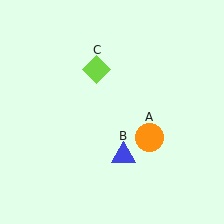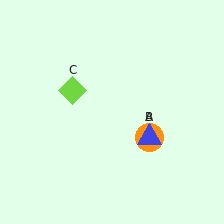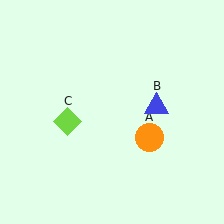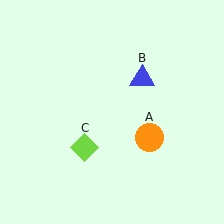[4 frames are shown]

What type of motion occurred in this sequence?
The blue triangle (object B), lime diamond (object C) rotated counterclockwise around the center of the scene.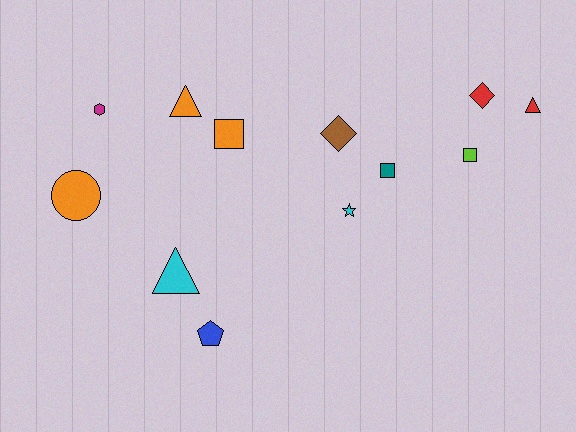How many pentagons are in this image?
There is 1 pentagon.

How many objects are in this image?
There are 12 objects.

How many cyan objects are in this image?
There are 2 cyan objects.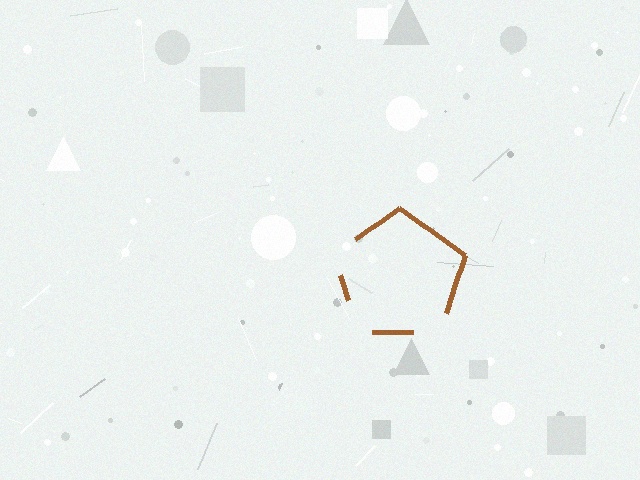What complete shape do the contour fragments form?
The contour fragments form a pentagon.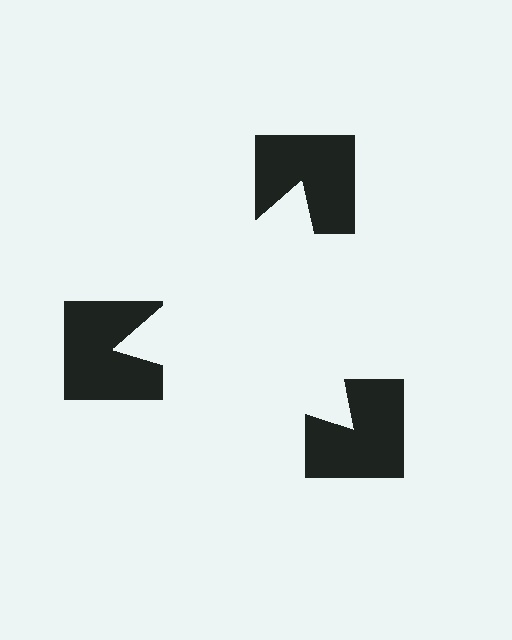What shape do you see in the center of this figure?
An illusory triangle — its edges are inferred from the aligned wedge cuts in the notched squares, not physically drawn.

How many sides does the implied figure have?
3 sides.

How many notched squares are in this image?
There are 3 — one at each vertex of the illusory triangle.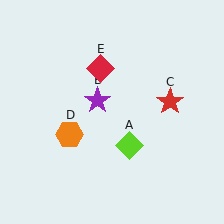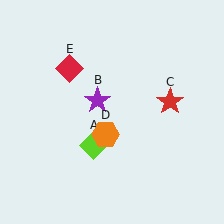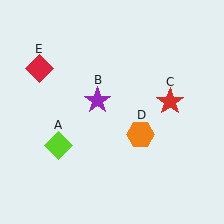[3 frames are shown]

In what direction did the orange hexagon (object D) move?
The orange hexagon (object D) moved right.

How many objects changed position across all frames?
3 objects changed position: lime diamond (object A), orange hexagon (object D), red diamond (object E).